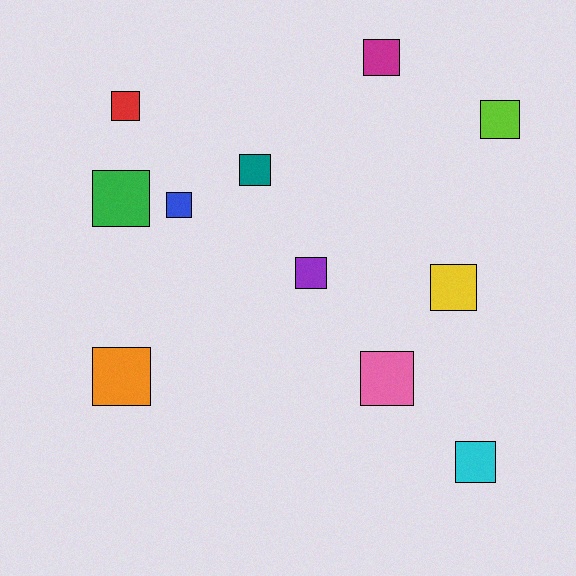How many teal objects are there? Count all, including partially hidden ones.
There is 1 teal object.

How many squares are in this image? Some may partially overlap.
There are 11 squares.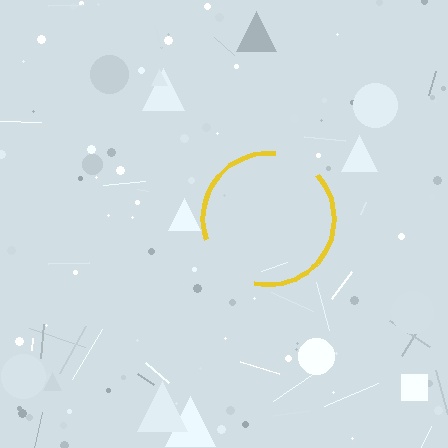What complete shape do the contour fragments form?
The contour fragments form a circle.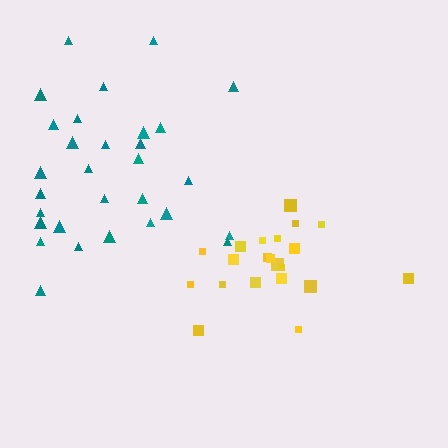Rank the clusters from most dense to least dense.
yellow, teal.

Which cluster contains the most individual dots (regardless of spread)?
Teal (30).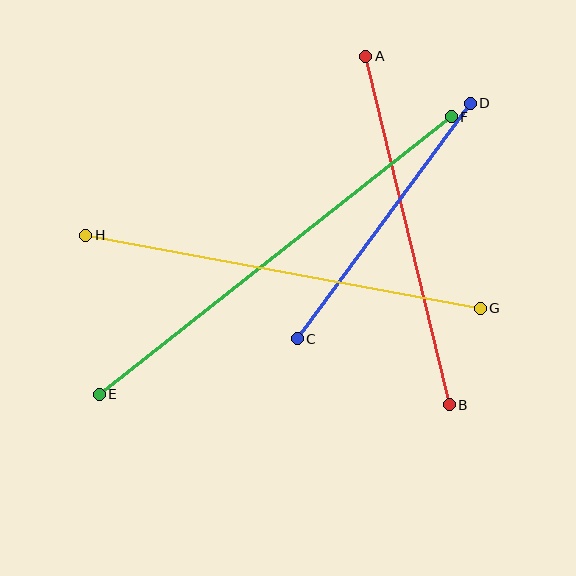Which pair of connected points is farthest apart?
Points E and F are farthest apart.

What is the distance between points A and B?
The distance is approximately 358 pixels.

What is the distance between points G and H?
The distance is approximately 401 pixels.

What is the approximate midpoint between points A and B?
The midpoint is at approximately (407, 231) pixels.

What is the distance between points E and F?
The distance is approximately 448 pixels.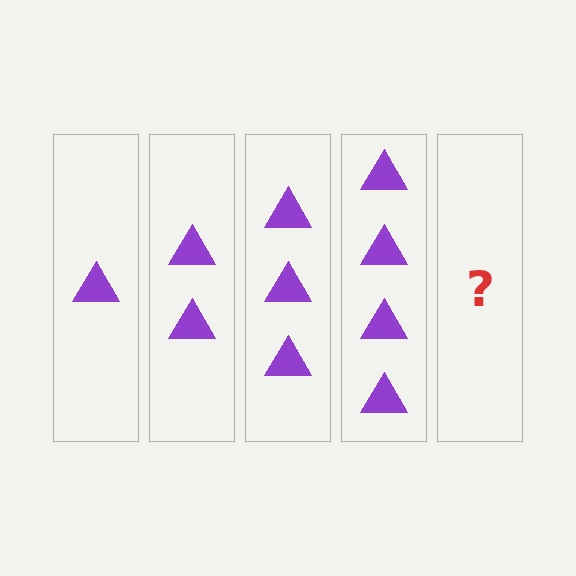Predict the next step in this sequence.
The next step is 5 triangles.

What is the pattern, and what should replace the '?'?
The pattern is that each step adds one more triangle. The '?' should be 5 triangles.